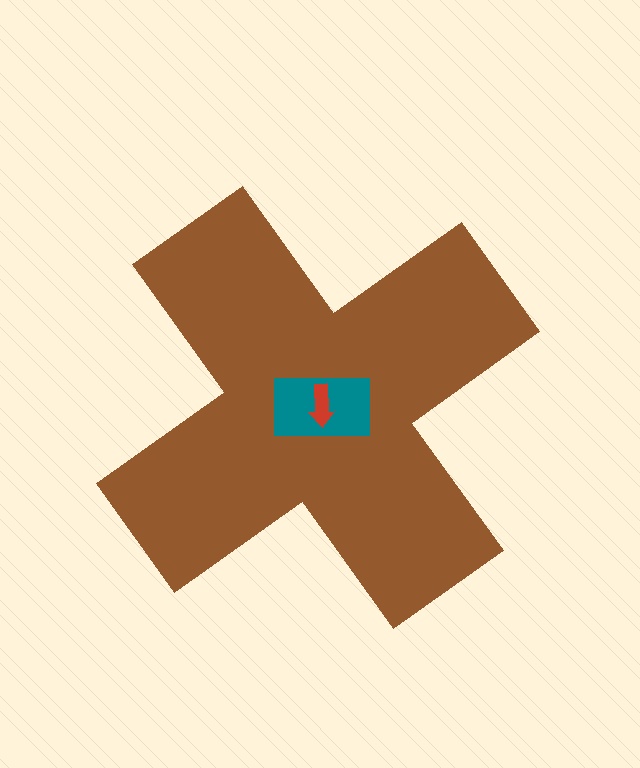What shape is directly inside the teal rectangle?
The red arrow.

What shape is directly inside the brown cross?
The teal rectangle.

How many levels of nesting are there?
3.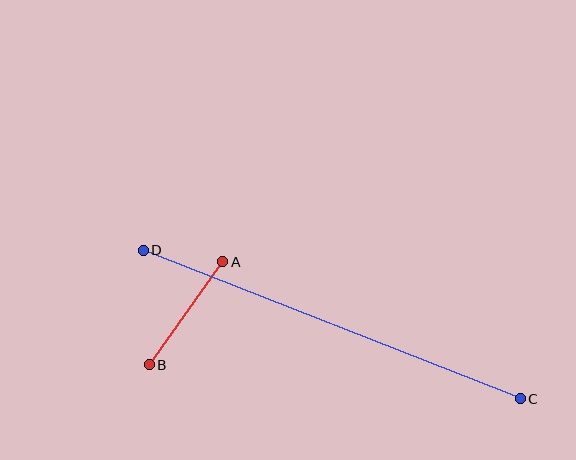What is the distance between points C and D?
The distance is approximately 405 pixels.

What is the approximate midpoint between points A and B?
The midpoint is at approximately (186, 313) pixels.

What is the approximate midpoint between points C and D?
The midpoint is at approximately (332, 324) pixels.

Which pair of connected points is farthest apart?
Points C and D are farthest apart.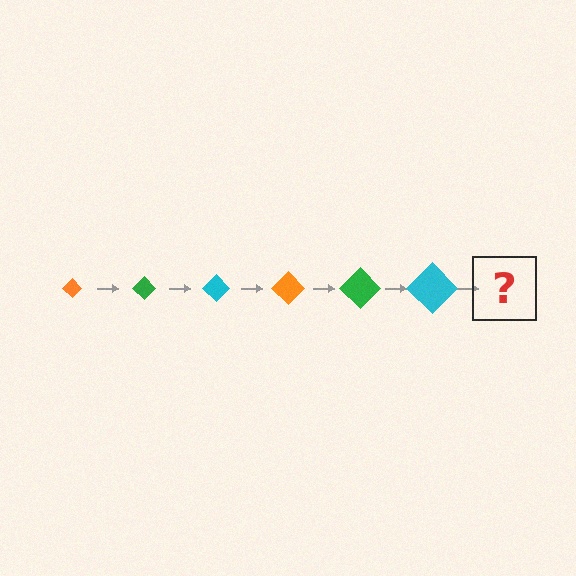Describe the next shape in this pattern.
It should be an orange diamond, larger than the previous one.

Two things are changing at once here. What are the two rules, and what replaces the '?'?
The two rules are that the diamond grows larger each step and the color cycles through orange, green, and cyan. The '?' should be an orange diamond, larger than the previous one.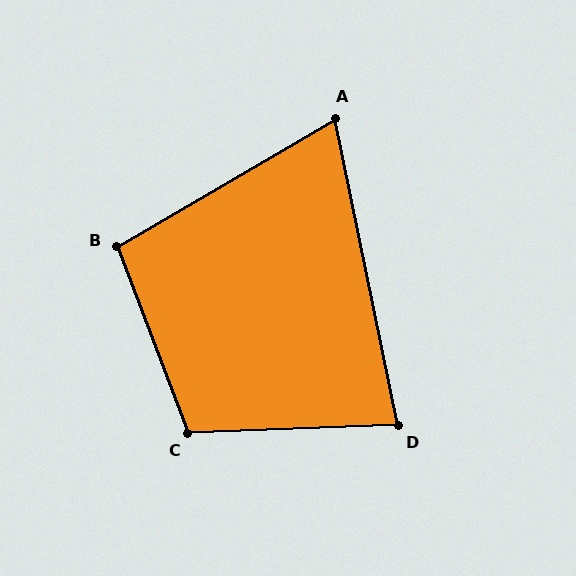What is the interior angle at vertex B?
Approximately 99 degrees (obtuse).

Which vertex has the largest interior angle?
C, at approximately 109 degrees.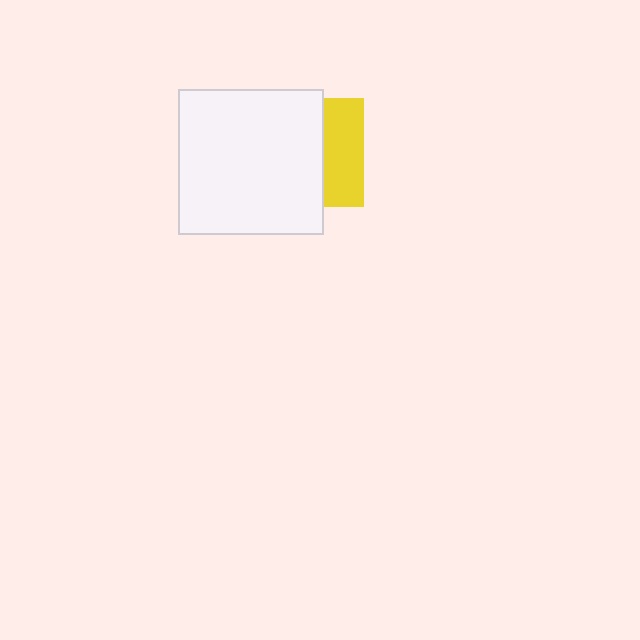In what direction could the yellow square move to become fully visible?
The yellow square could move right. That would shift it out from behind the white square entirely.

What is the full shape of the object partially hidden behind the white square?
The partially hidden object is a yellow square.